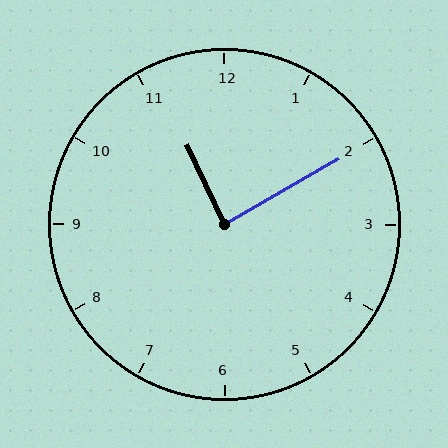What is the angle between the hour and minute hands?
Approximately 85 degrees.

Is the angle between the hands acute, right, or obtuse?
It is right.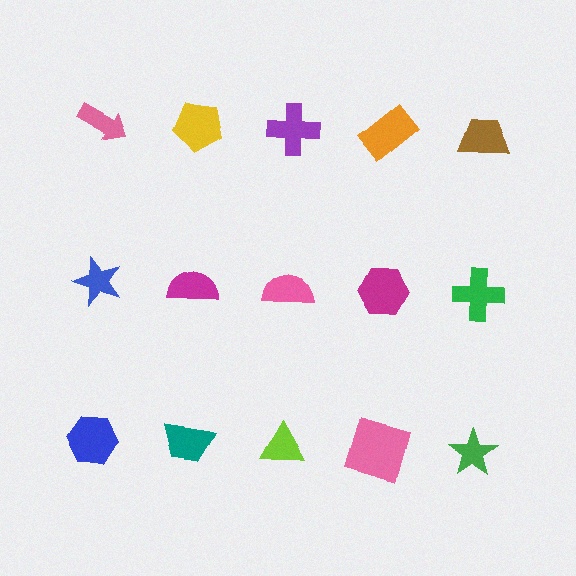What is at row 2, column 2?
A magenta semicircle.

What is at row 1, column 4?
An orange rectangle.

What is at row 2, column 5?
A green cross.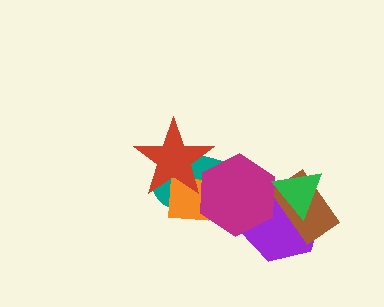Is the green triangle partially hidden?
No, no other shape covers it.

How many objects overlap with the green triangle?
3 objects overlap with the green triangle.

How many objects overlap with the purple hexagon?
3 objects overlap with the purple hexagon.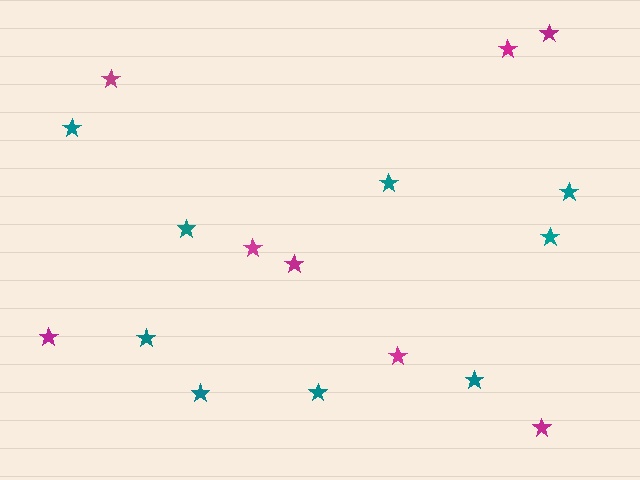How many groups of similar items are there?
There are 2 groups: one group of magenta stars (8) and one group of teal stars (9).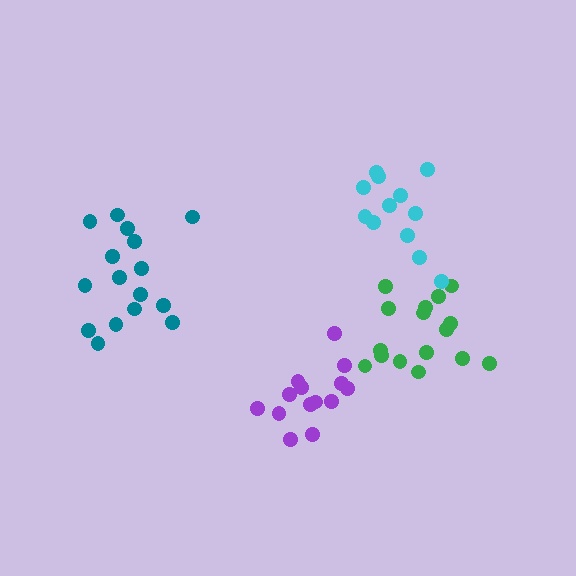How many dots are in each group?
Group 1: 17 dots, Group 2: 12 dots, Group 3: 16 dots, Group 4: 14 dots (59 total).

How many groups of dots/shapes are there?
There are 4 groups.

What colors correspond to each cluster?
The clusters are colored: green, cyan, teal, purple.